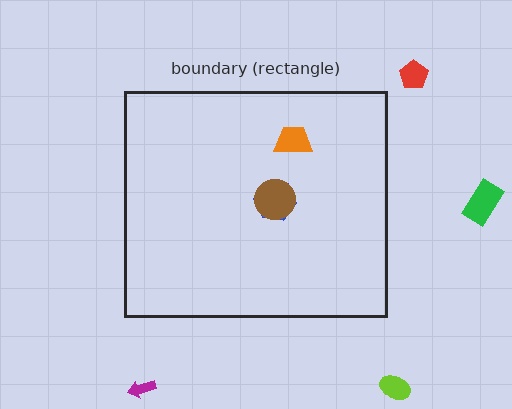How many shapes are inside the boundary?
3 inside, 4 outside.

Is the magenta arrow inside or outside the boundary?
Outside.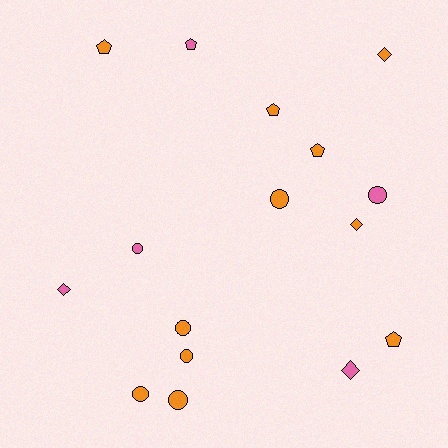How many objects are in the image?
There are 16 objects.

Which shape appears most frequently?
Circle, with 7 objects.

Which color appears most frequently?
Orange, with 11 objects.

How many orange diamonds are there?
There are 2 orange diamonds.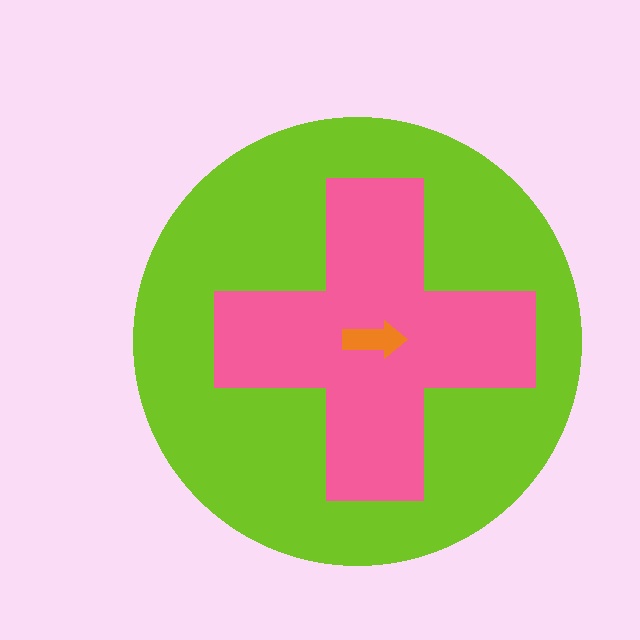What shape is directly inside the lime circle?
The pink cross.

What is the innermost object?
The orange arrow.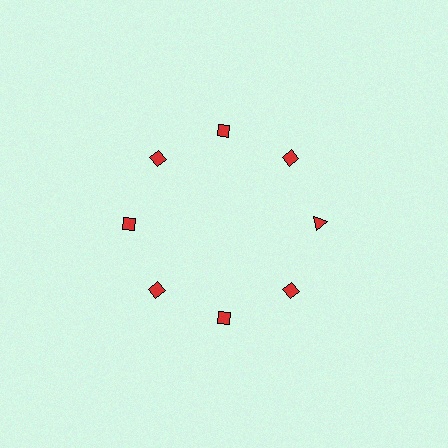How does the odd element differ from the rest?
It has a different shape: triangle instead of diamond.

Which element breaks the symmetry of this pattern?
The red triangle at roughly the 3 o'clock position breaks the symmetry. All other shapes are red diamonds.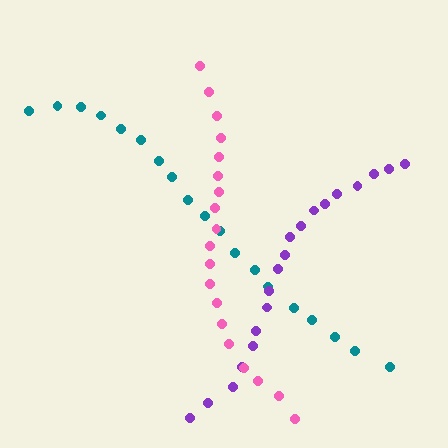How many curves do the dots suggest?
There are 3 distinct paths.